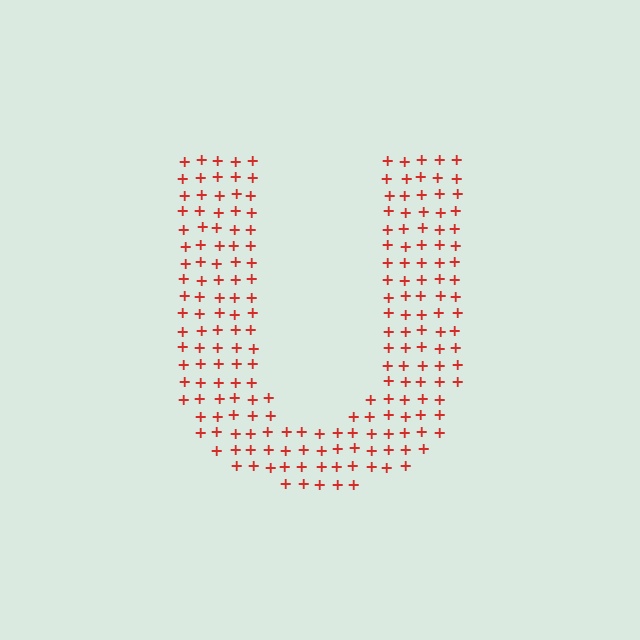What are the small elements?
The small elements are plus signs.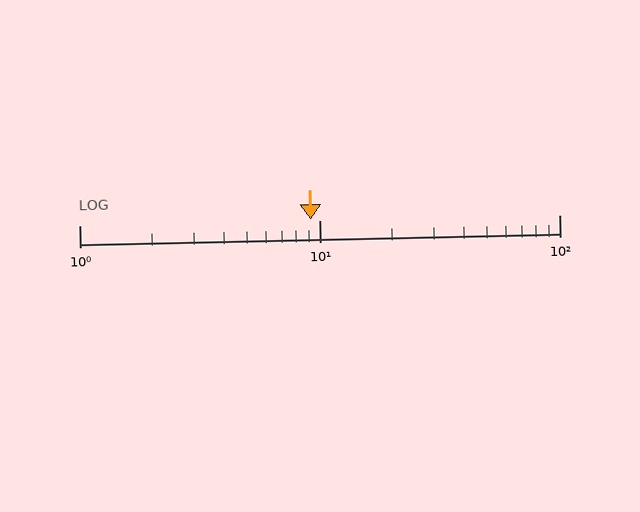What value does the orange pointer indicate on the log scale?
The pointer indicates approximately 9.2.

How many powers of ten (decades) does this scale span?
The scale spans 2 decades, from 1 to 100.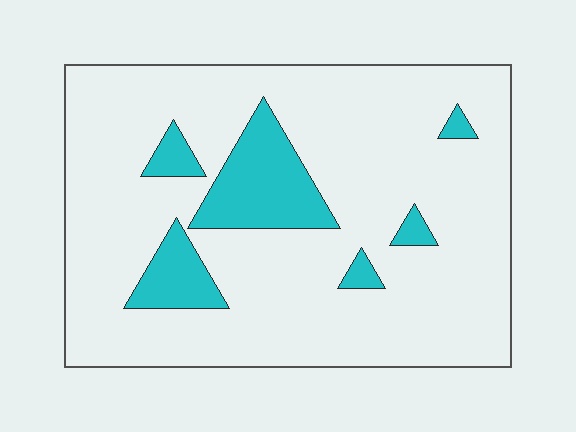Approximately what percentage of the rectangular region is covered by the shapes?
Approximately 15%.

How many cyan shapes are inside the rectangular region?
6.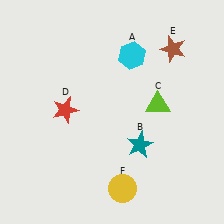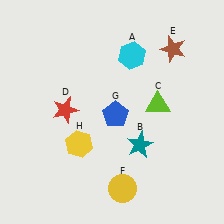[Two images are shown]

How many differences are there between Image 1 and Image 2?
There are 2 differences between the two images.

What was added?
A blue pentagon (G), a yellow hexagon (H) were added in Image 2.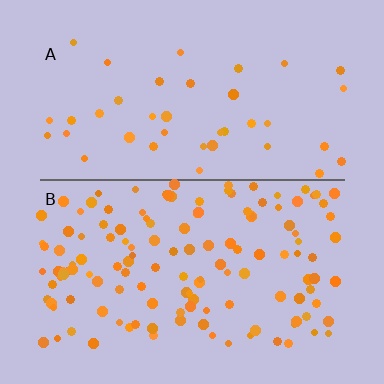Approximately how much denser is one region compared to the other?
Approximately 3.3× — region B over region A.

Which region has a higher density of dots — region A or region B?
B (the bottom).